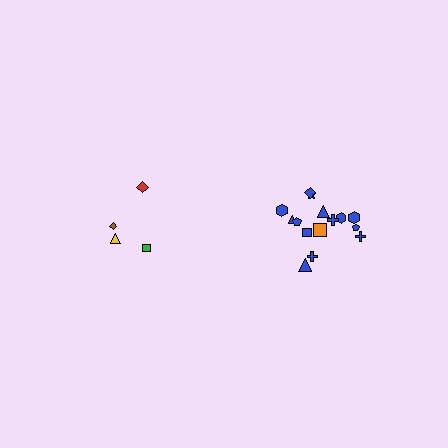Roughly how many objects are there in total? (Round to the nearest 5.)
Roughly 20 objects in total.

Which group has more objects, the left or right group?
The right group.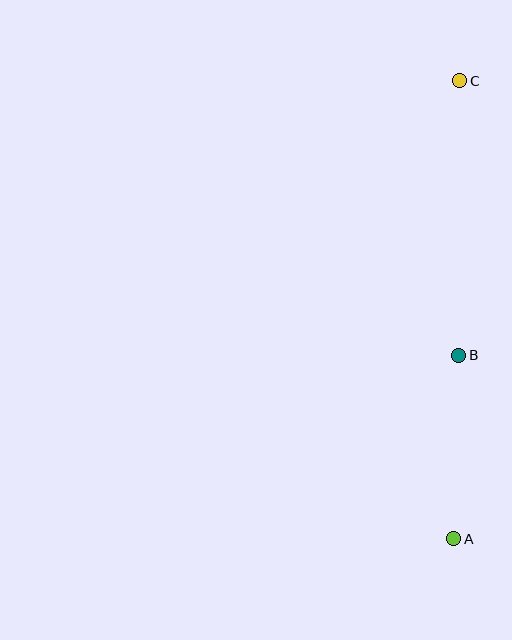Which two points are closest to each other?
Points A and B are closest to each other.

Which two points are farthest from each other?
Points A and C are farthest from each other.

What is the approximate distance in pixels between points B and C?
The distance between B and C is approximately 275 pixels.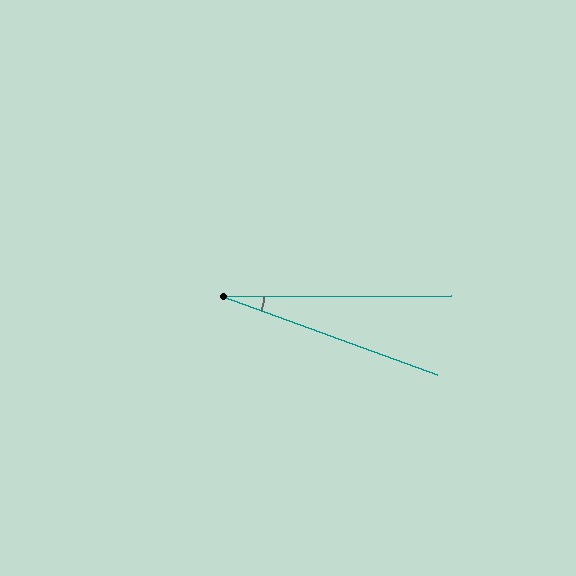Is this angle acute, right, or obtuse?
It is acute.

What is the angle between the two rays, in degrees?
Approximately 20 degrees.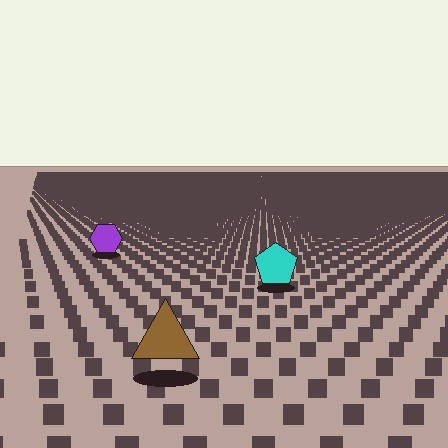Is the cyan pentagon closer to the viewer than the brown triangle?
No. The brown triangle is closer — you can tell from the texture gradient: the ground texture is coarser near it.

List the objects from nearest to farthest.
From nearest to farthest: the brown triangle, the cyan pentagon, the purple hexagon.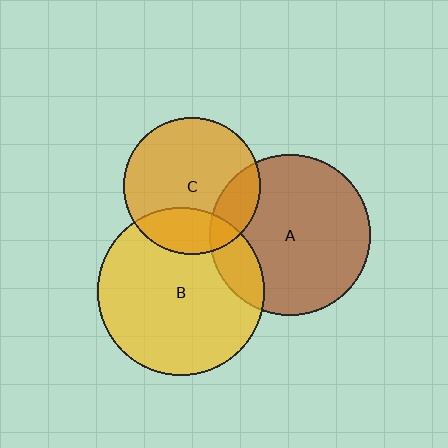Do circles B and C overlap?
Yes.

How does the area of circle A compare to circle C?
Approximately 1.4 times.